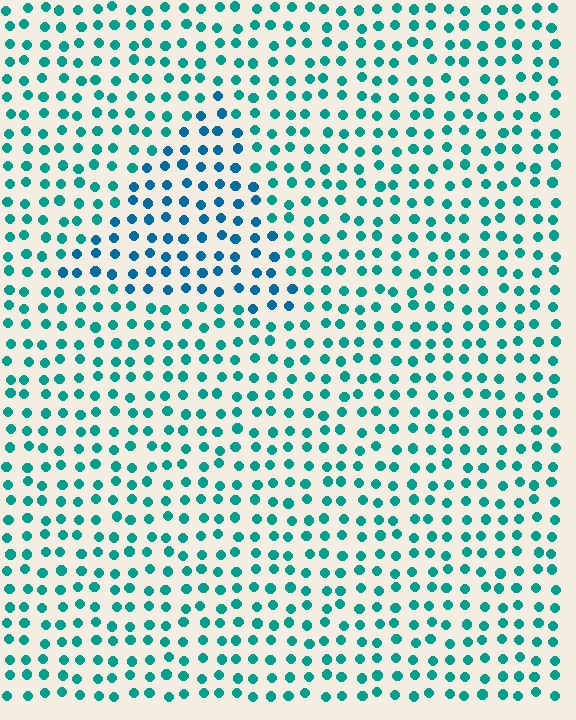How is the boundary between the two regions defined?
The boundary is defined purely by a slight shift in hue (about 26 degrees). Spacing, size, and orientation are identical on both sides.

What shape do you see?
I see a triangle.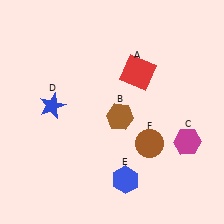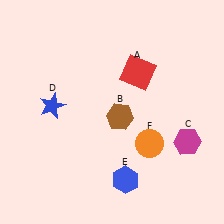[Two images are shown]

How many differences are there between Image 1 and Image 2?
There is 1 difference between the two images.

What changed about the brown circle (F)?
In Image 1, F is brown. In Image 2, it changed to orange.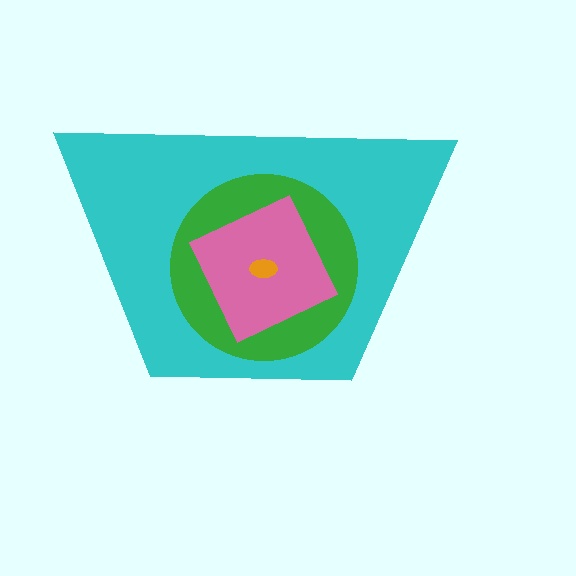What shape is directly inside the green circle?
The pink square.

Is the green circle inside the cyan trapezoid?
Yes.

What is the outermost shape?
The cyan trapezoid.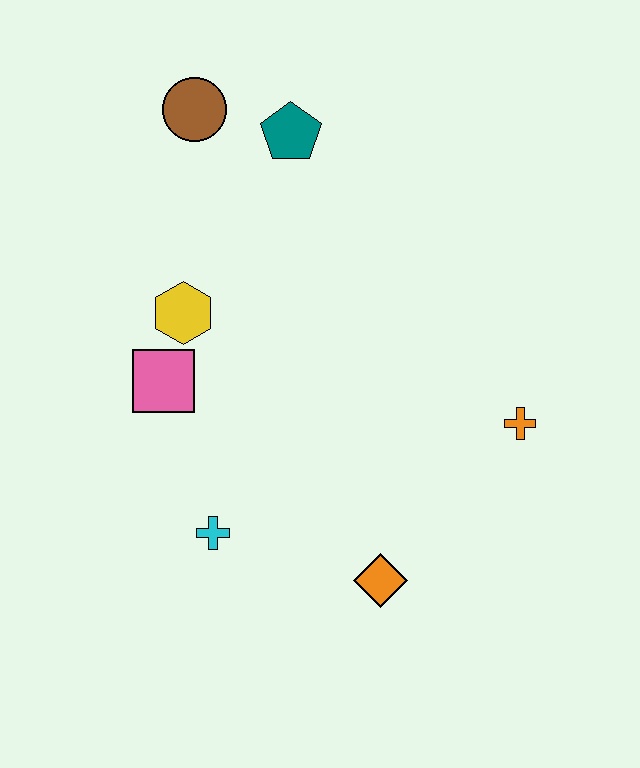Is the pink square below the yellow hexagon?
Yes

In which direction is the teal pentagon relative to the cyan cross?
The teal pentagon is above the cyan cross.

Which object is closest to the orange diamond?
The cyan cross is closest to the orange diamond.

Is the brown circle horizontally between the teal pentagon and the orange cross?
No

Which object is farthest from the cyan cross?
The brown circle is farthest from the cyan cross.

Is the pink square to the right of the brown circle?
No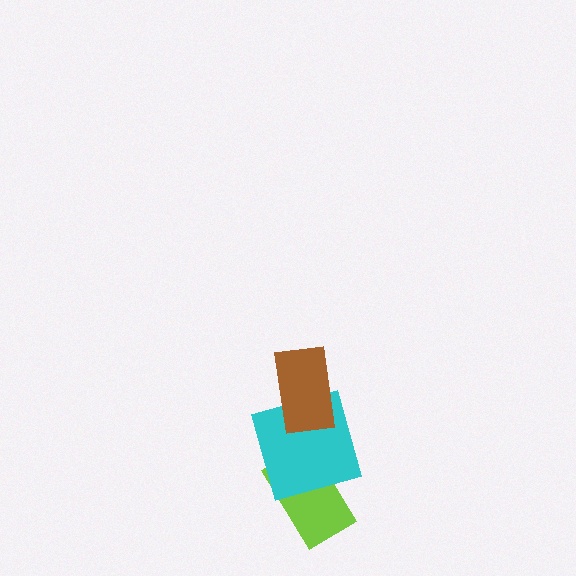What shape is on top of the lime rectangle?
The cyan square is on top of the lime rectangle.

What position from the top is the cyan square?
The cyan square is 2nd from the top.